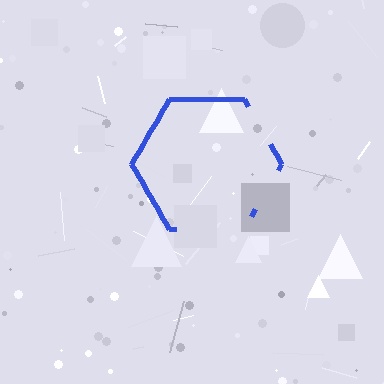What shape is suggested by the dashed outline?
The dashed outline suggests a hexagon.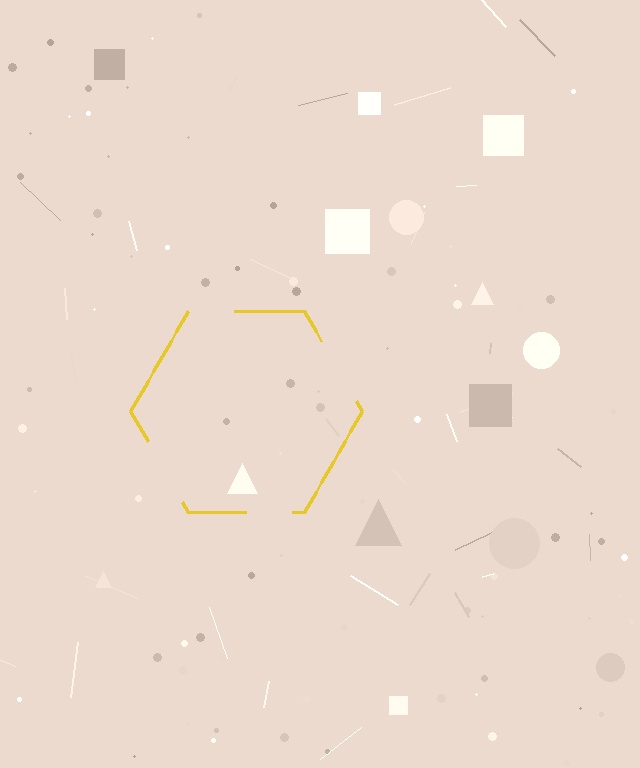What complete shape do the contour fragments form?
The contour fragments form a hexagon.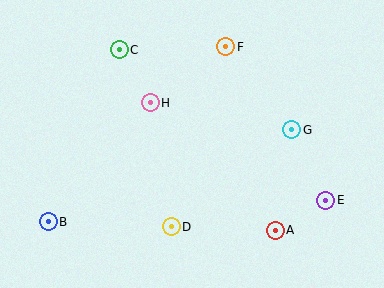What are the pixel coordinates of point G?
Point G is at (292, 130).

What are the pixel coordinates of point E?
Point E is at (326, 200).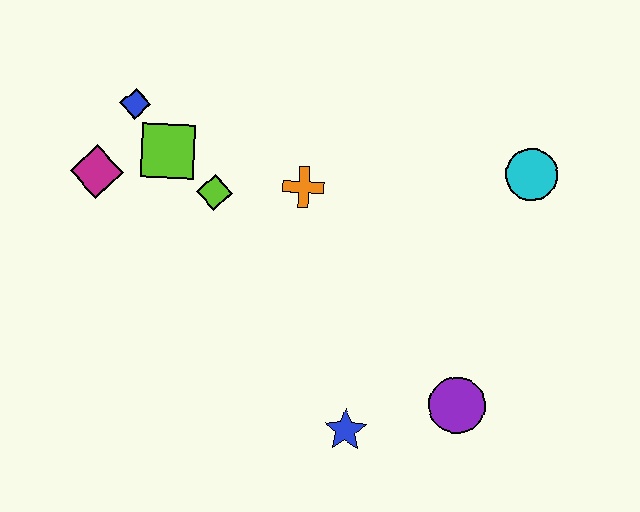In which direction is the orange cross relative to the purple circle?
The orange cross is above the purple circle.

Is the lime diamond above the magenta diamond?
No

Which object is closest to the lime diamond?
The lime square is closest to the lime diamond.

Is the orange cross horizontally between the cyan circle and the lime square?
Yes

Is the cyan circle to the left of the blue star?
No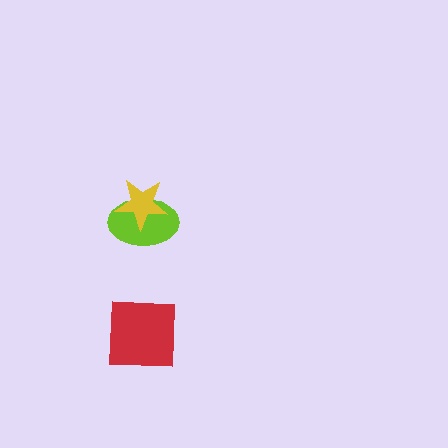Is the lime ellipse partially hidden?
Yes, it is partially covered by another shape.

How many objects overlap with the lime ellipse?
1 object overlaps with the lime ellipse.